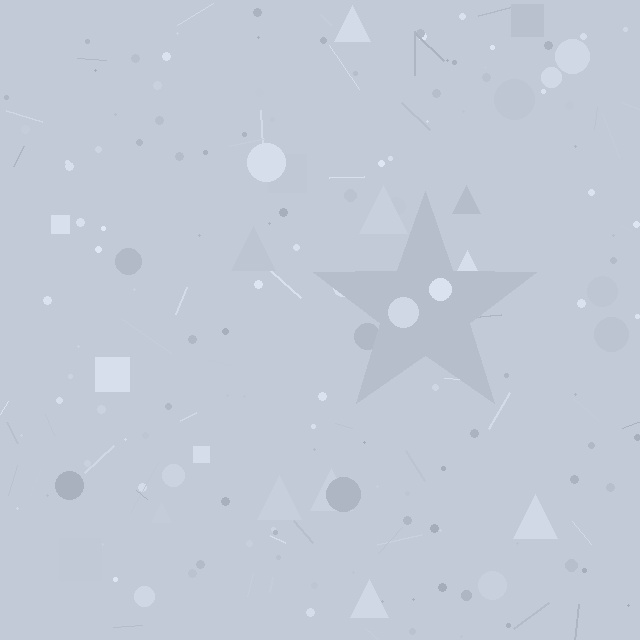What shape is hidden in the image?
A star is hidden in the image.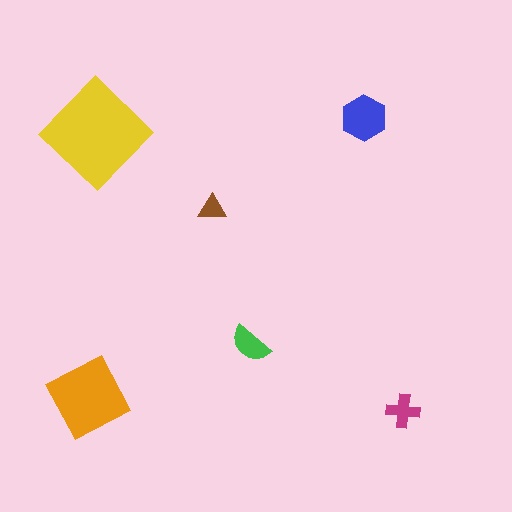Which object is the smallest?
The brown triangle.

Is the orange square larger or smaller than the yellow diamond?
Smaller.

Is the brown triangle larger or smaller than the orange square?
Smaller.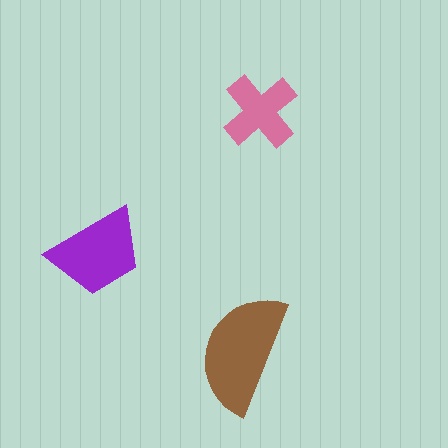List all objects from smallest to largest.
The pink cross, the purple trapezoid, the brown semicircle.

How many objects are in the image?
There are 3 objects in the image.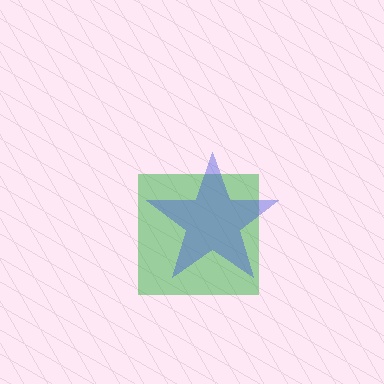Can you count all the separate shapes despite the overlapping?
Yes, there are 2 separate shapes.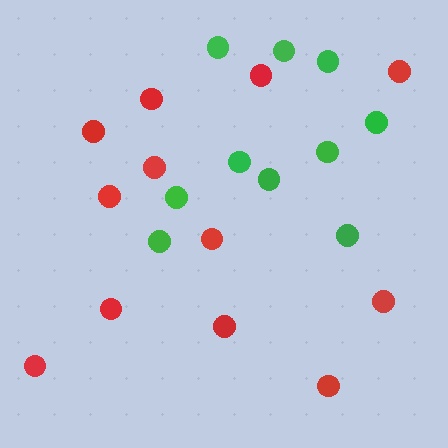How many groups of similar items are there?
There are 2 groups: one group of red circles (12) and one group of green circles (10).